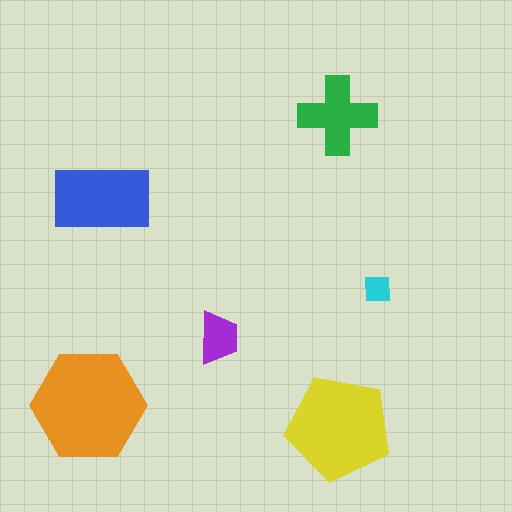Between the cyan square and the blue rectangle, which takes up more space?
The blue rectangle.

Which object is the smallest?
The cyan square.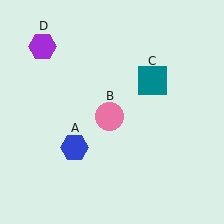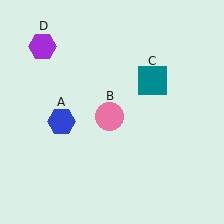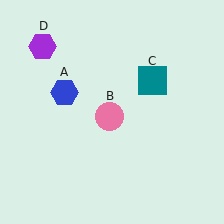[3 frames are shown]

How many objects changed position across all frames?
1 object changed position: blue hexagon (object A).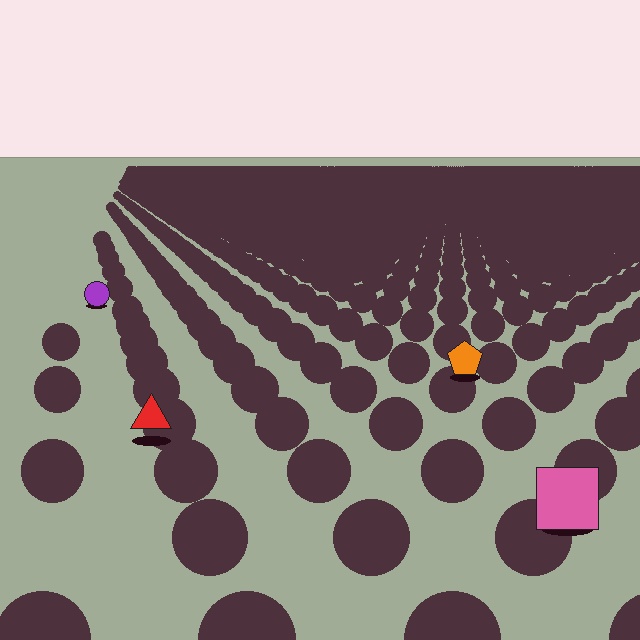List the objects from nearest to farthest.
From nearest to farthest: the pink square, the red triangle, the orange pentagon, the purple circle.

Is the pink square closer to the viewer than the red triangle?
Yes. The pink square is closer — you can tell from the texture gradient: the ground texture is coarser near it.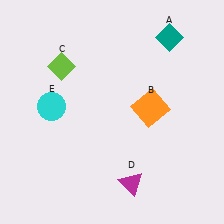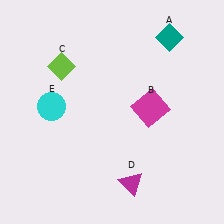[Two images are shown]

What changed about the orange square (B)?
In Image 1, B is orange. In Image 2, it changed to magenta.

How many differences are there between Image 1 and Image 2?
There is 1 difference between the two images.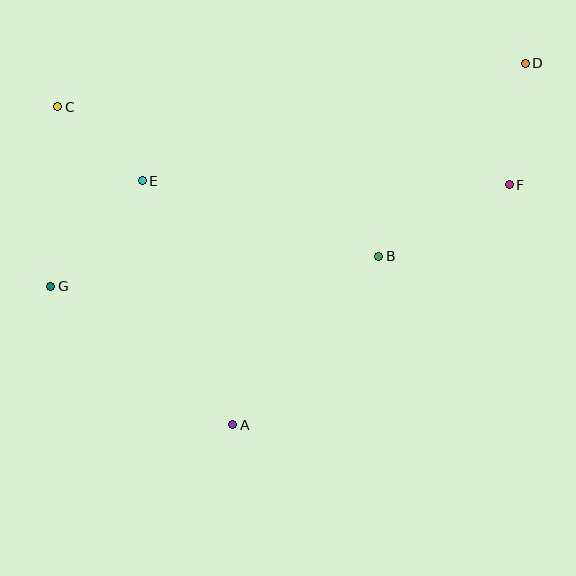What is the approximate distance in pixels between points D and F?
The distance between D and F is approximately 123 pixels.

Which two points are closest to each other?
Points C and E are closest to each other.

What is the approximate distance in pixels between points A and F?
The distance between A and F is approximately 366 pixels.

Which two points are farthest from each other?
Points D and G are farthest from each other.